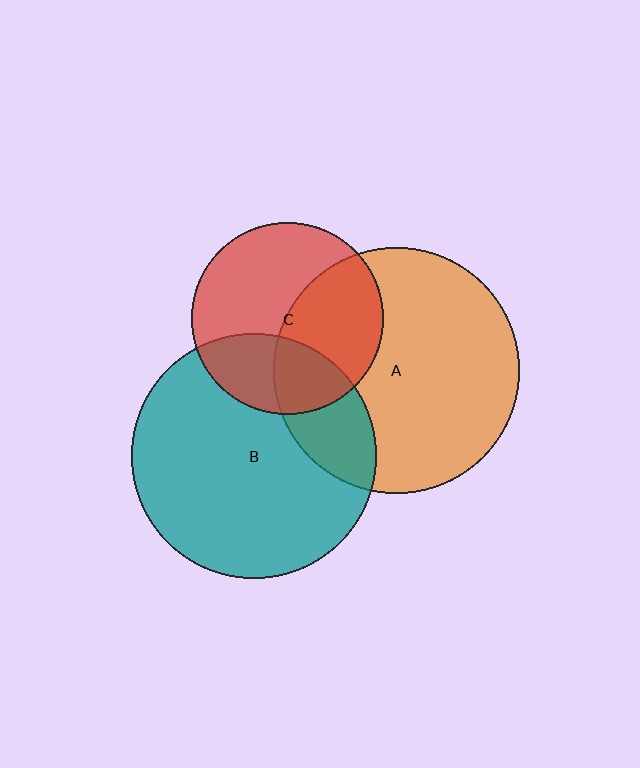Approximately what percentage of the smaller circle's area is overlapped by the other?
Approximately 30%.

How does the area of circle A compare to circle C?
Approximately 1.6 times.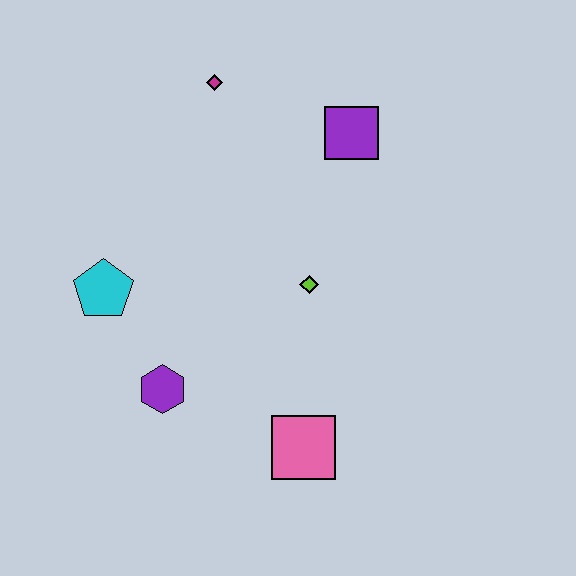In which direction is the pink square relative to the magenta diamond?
The pink square is below the magenta diamond.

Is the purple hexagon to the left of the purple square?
Yes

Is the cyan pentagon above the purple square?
No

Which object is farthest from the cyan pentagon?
The purple square is farthest from the cyan pentagon.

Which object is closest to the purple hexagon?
The cyan pentagon is closest to the purple hexagon.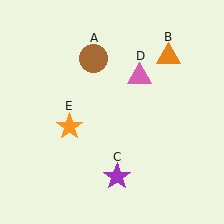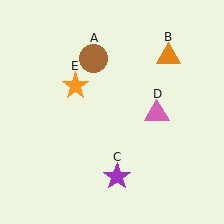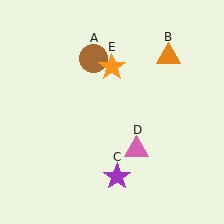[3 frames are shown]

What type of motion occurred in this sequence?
The pink triangle (object D), orange star (object E) rotated clockwise around the center of the scene.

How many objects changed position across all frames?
2 objects changed position: pink triangle (object D), orange star (object E).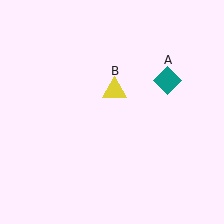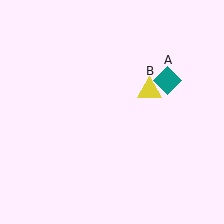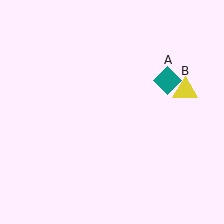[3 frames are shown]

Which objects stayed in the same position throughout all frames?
Teal diamond (object A) remained stationary.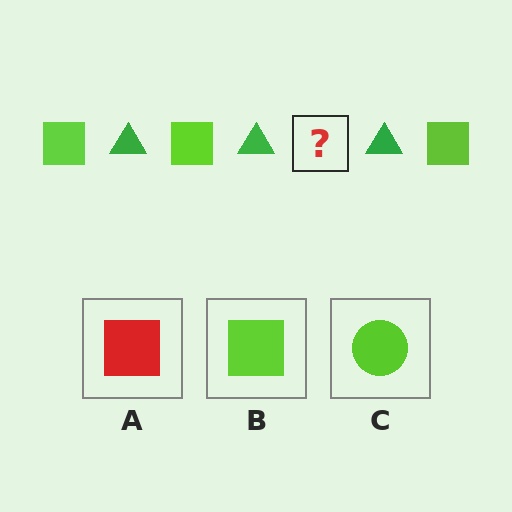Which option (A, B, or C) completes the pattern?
B.